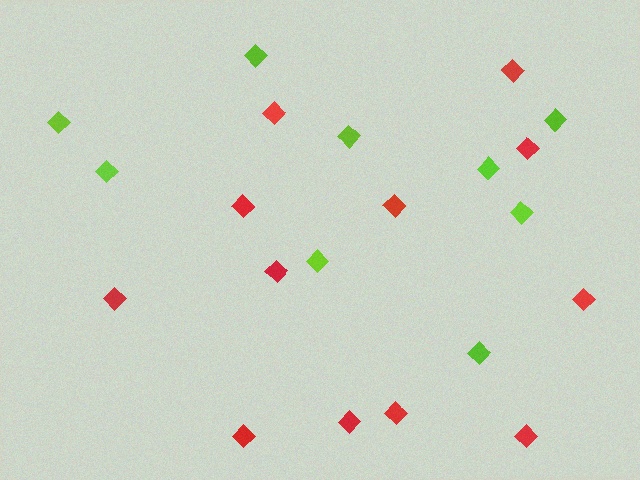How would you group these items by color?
There are 2 groups: one group of lime diamonds (9) and one group of red diamonds (12).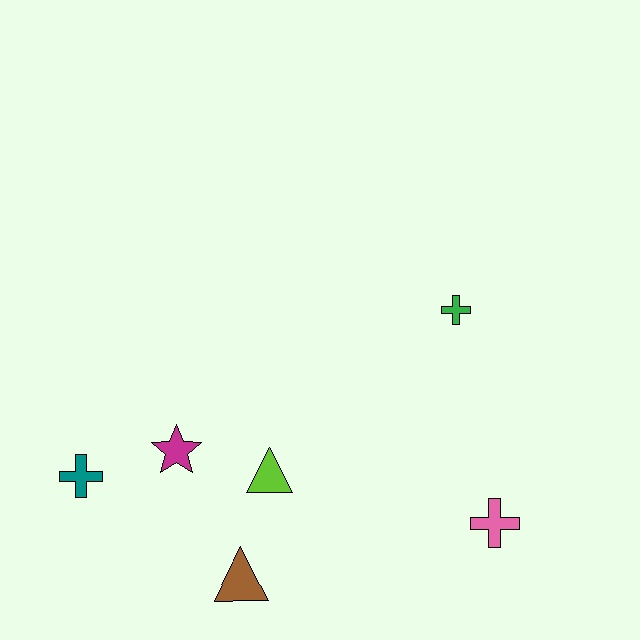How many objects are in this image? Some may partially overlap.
There are 6 objects.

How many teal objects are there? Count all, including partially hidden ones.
There is 1 teal object.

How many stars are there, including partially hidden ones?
There is 1 star.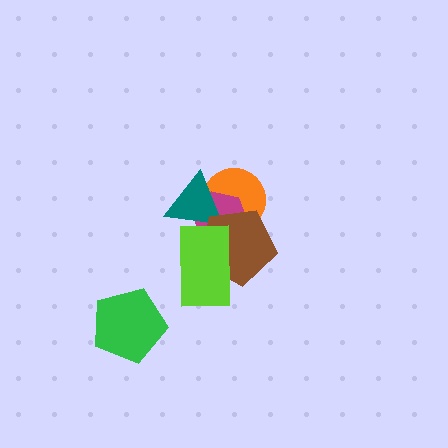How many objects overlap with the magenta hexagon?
4 objects overlap with the magenta hexagon.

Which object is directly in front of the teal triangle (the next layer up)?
The brown pentagon is directly in front of the teal triangle.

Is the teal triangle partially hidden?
Yes, it is partially covered by another shape.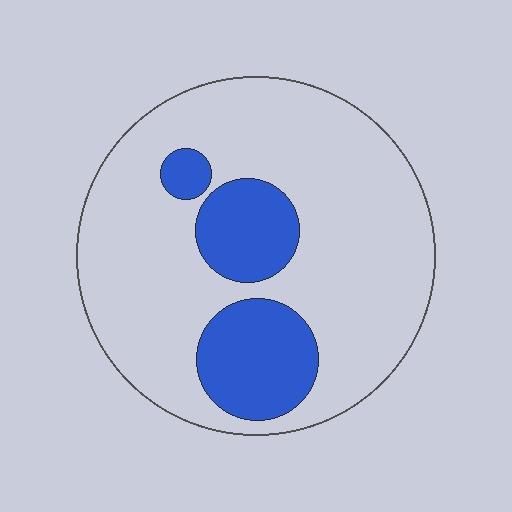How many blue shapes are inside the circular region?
3.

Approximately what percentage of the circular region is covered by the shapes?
Approximately 20%.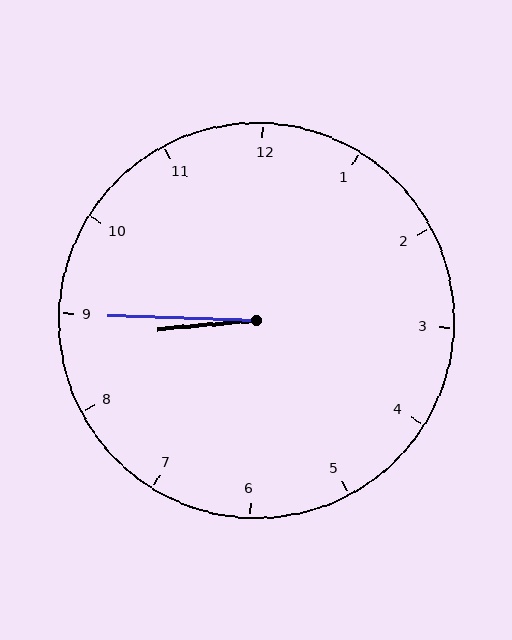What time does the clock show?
8:45.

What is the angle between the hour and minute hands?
Approximately 8 degrees.